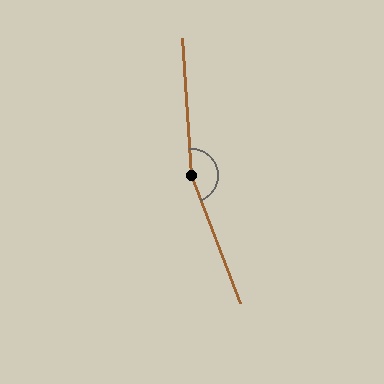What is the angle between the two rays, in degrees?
Approximately 163 degrees.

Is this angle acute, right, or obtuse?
It is obtuse.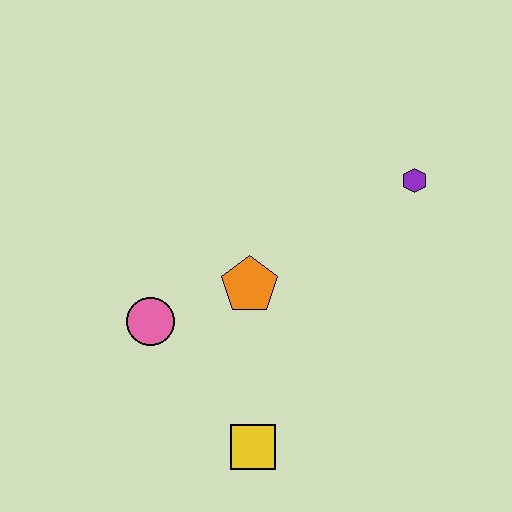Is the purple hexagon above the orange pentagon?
Yes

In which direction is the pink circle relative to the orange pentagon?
The pink circle is to the left of the orange pentagon.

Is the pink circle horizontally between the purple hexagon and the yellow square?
No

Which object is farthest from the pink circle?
The purple hexagon is farthest from the pink circle.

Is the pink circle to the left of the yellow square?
Yes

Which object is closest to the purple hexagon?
The orange pentagon is closest to the purple hexagon.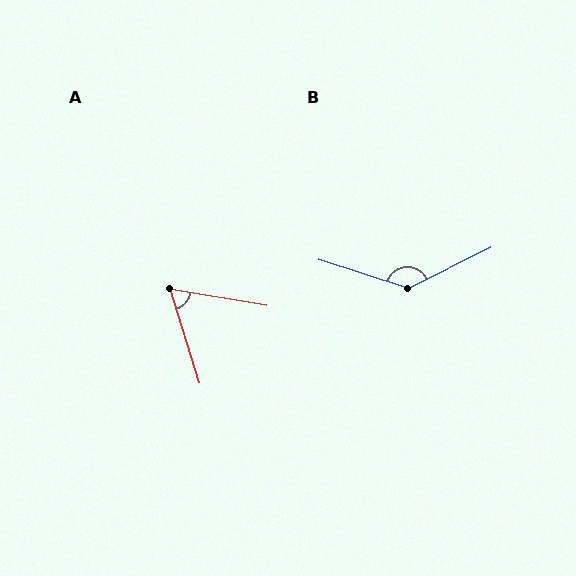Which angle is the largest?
B, at approximately 136 degrees.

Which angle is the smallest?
A, at approximately 63 degrees.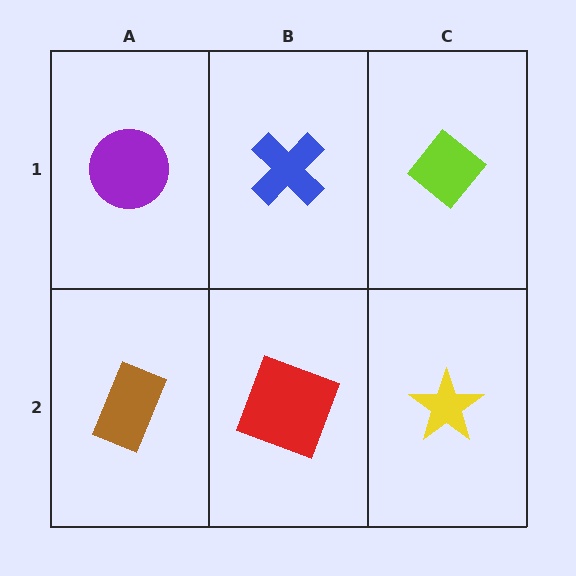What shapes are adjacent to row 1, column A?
A brown rectangle (row 2, column A), a blue cross (row 1, column B).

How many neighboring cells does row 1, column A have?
2.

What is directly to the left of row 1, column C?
A blue cross.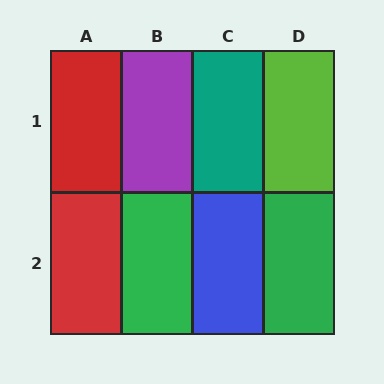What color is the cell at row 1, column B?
Purple.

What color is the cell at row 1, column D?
Lime.